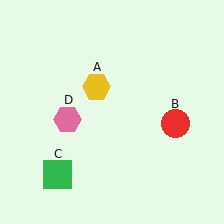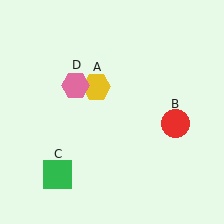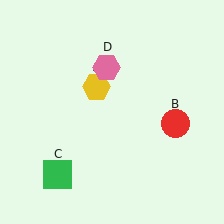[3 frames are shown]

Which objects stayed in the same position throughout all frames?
Yellow hexagon (object A) and red circle (object B) and green square (object C) remained stationary.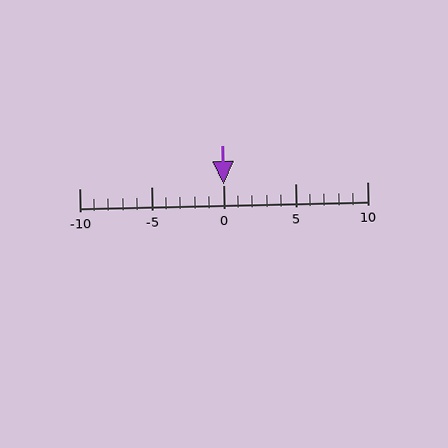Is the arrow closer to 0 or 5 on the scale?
The arrow is closer to 0.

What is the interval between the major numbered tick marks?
The major tick marks are spaced 5 units apart.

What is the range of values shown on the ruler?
The ruler shows values from -10 to 10.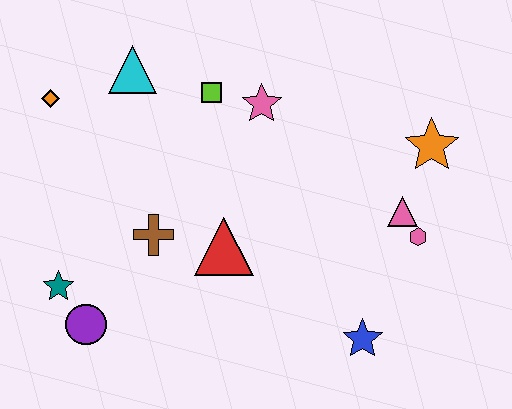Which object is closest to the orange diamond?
The cyan triangle is closest to the orange diamond.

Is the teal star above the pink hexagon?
No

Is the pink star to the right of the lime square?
Yes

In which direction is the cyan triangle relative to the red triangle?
The cyan triangle is above the red triangle.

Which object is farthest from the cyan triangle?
The blue star is farthest from the cyan triangle.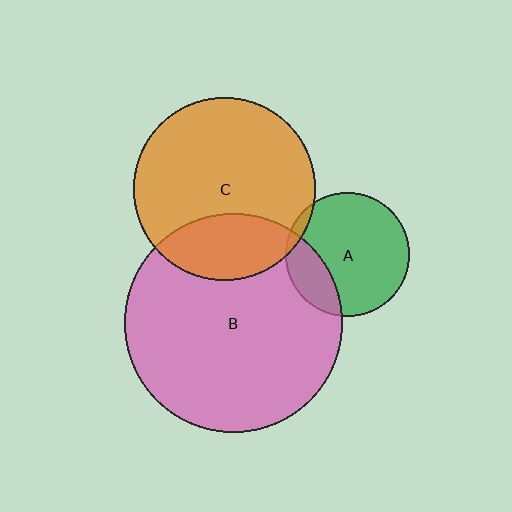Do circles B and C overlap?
Yes.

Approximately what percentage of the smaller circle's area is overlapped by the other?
Approximately 25%.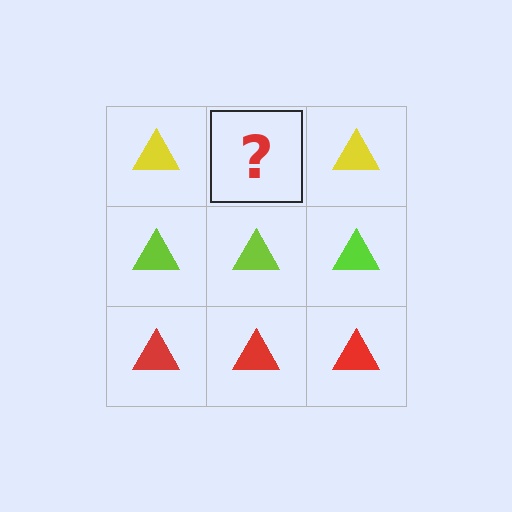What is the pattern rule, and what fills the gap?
The rule is that each row has a consistent color. The gap should be filled with a yellow triangle.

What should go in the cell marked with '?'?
The missing cell should contain a yellow triangle.